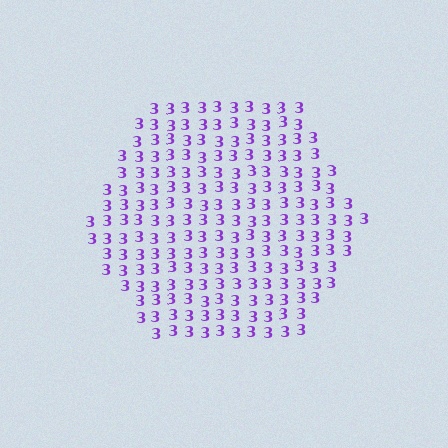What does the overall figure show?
The overall figure shows a hexagon.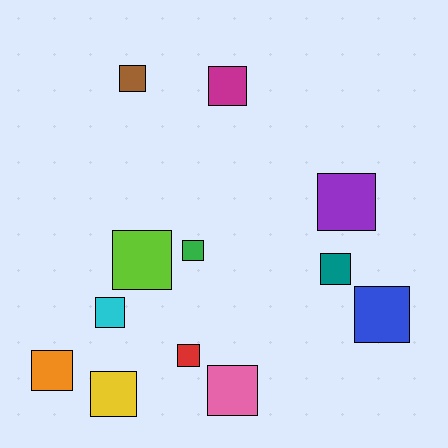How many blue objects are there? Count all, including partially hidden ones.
There is 1 blue object.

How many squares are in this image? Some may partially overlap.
There are 12 squares.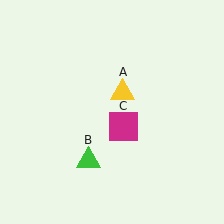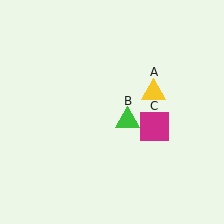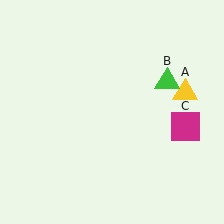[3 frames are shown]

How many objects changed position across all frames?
3 objects changed position: yellow triangle (object A), green triangle (object B), magenta square (object C).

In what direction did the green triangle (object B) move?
The green triangle (object B) moved up and to the right.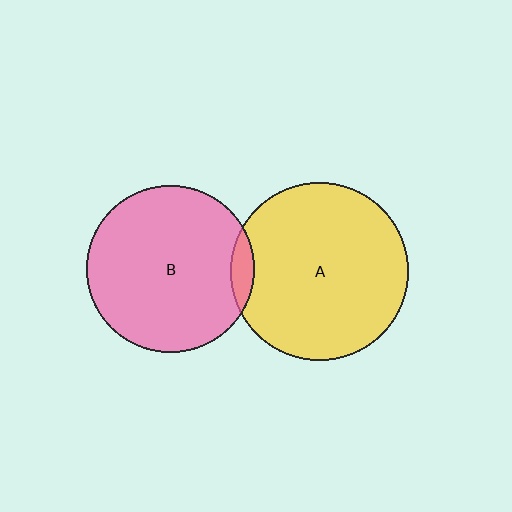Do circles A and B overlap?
Yes.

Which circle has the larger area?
Circle A (yellow).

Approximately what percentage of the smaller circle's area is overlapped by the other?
Approximately 5%.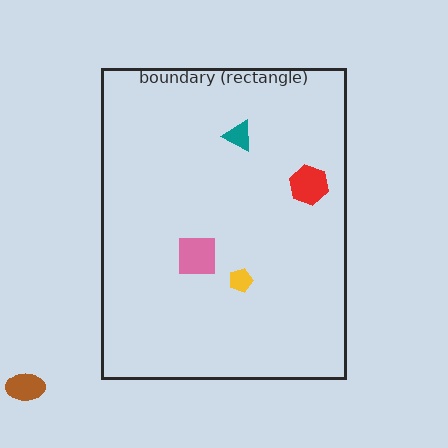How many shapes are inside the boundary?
4 inside, 1 outside.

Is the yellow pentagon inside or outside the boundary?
Inside.